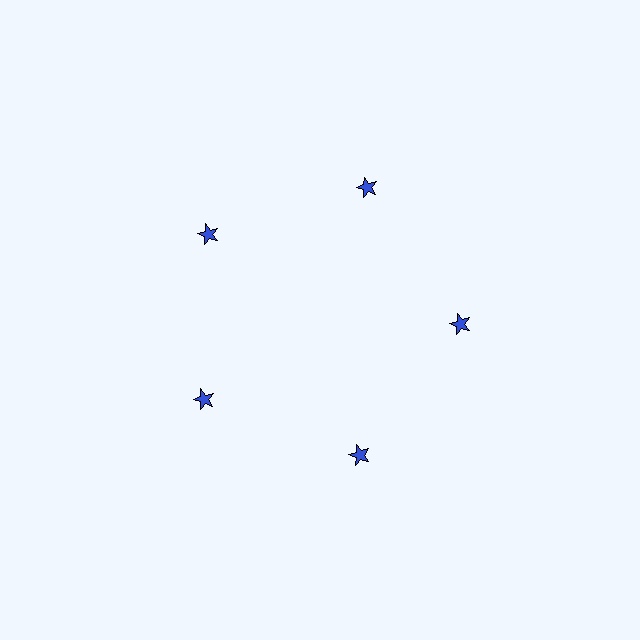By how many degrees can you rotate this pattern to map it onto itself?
The pattern maps onto itself every 72 degrees of rotation.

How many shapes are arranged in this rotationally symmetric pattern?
There are 5 shapes, arranged in 5 groups of 1.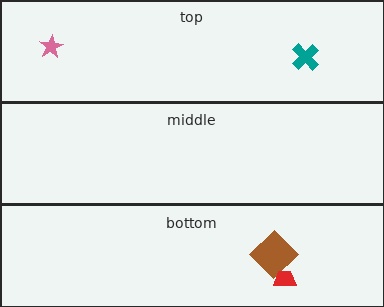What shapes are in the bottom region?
The brown diamond, the red trapezoid.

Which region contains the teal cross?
The top region.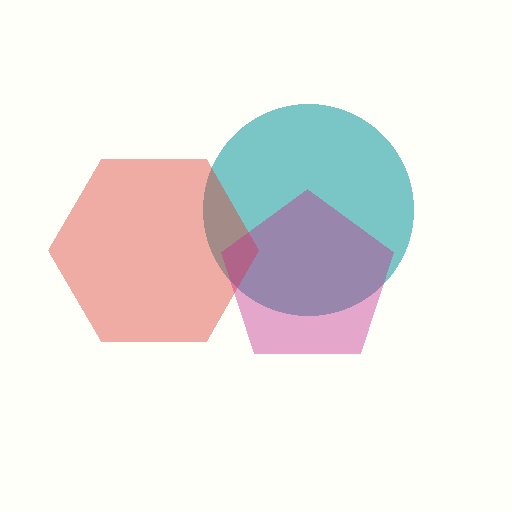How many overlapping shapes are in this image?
There are 3 overlapping shapes in the image.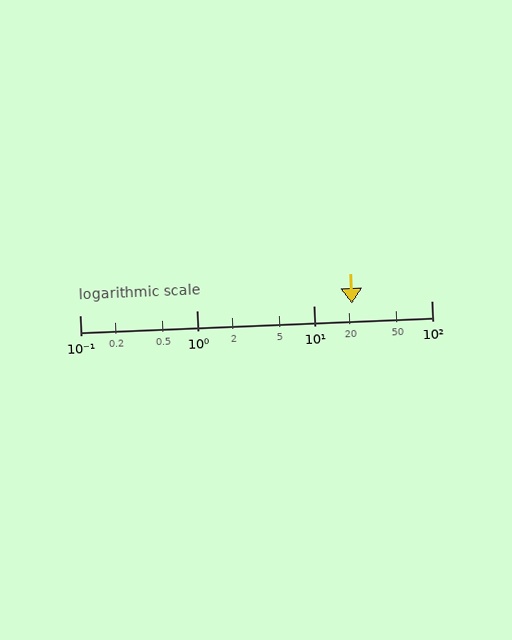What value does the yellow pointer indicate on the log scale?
The pointer indicates approximately 21.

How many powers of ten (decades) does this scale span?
The scale spans 3 decades, from 0.1 to 100.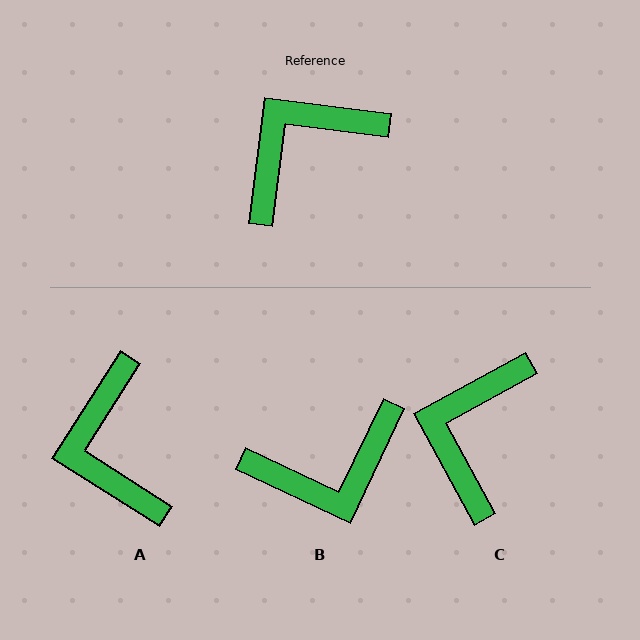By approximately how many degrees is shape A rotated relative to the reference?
Approximately 65 degrees counter-clockwise.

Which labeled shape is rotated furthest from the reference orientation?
B, about 162 degrees away.